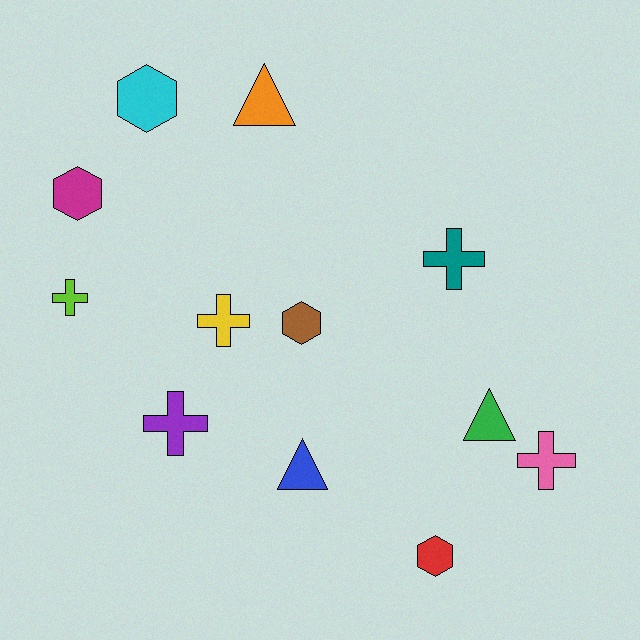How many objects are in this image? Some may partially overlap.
There are 12 objects.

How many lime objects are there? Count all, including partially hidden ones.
There is 1 lime object.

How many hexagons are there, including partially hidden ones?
There are 4 hexagons.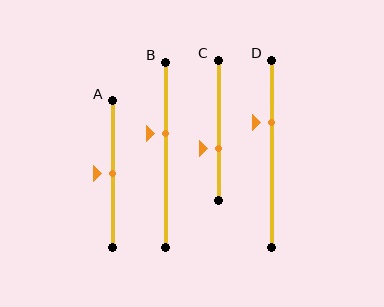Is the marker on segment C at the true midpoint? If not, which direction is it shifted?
No, the marker on segment C is shifted downward by about 13% of the segment length.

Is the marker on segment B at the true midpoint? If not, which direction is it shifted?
No, the marker on segment B is shifted upward by about 12% of the segment length.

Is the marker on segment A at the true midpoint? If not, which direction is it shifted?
Yes, the marker on segment A is at the true midpoint.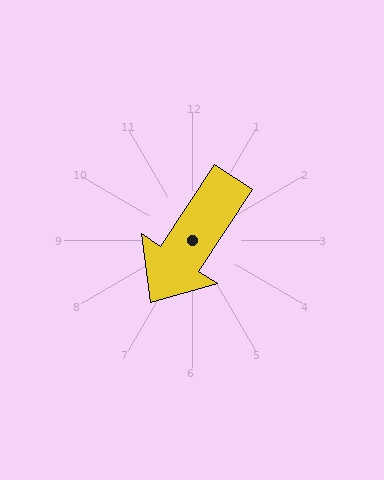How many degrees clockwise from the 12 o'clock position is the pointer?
Approximately 214 degrees.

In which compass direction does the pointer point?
Southwest.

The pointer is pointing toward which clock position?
Roughly 7 o'clock.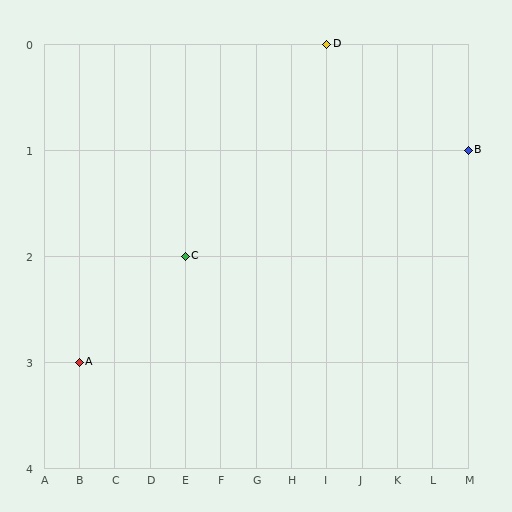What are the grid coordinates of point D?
Point D is at grid coordinates (I, 0).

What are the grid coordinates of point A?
Point A is at grid coordinates (B, 3).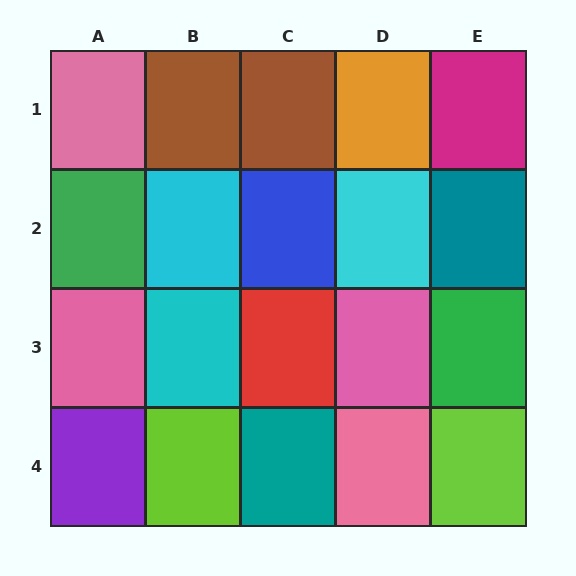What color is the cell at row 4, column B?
Lime.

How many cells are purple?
1 cell is purple.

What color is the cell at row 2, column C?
Blue.